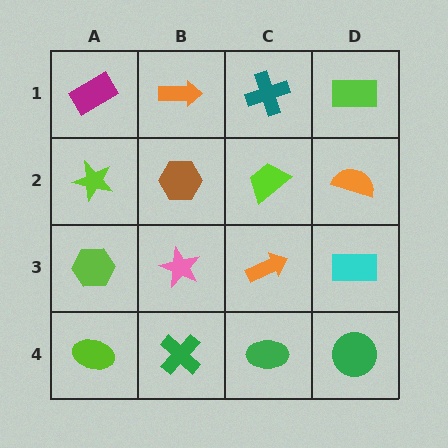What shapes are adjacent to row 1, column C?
A lime trapezoid (row 2, column C), an orange arrow (row 1, column B), a lime rectangle (row 1, column D).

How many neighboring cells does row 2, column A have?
3.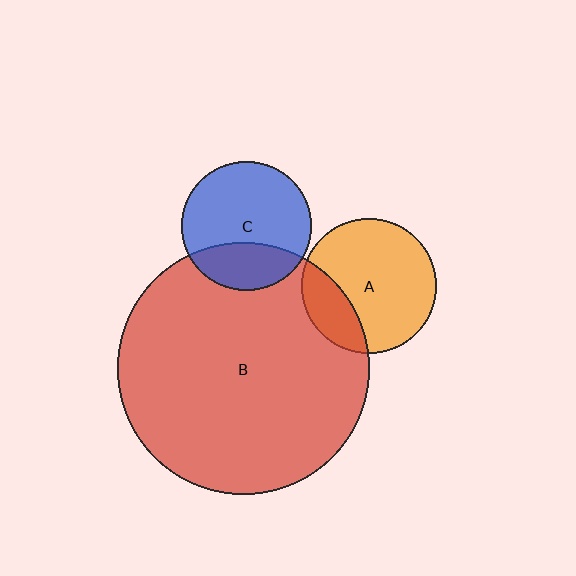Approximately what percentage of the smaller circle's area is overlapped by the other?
Approximately 30%.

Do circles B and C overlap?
Yes.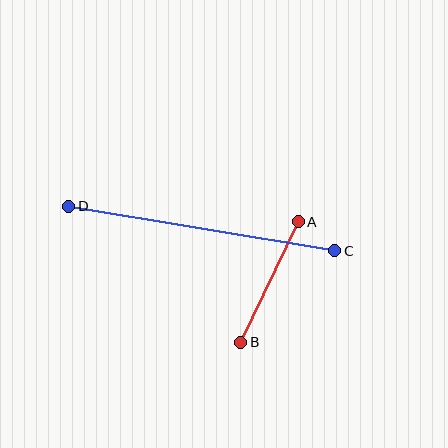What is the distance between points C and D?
The distance is approximately 270 pixels.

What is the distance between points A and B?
The distance is approximately 134 pixels.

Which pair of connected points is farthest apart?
Points C and D are farthest apart.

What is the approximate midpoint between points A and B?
The midpoint is at approximately (270, 282) pixels.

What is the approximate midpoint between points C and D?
The midpoint is at approximately (202, 229) pixels.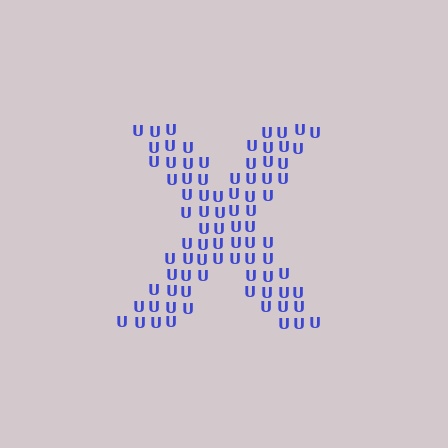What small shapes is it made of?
It is made of small letter U's.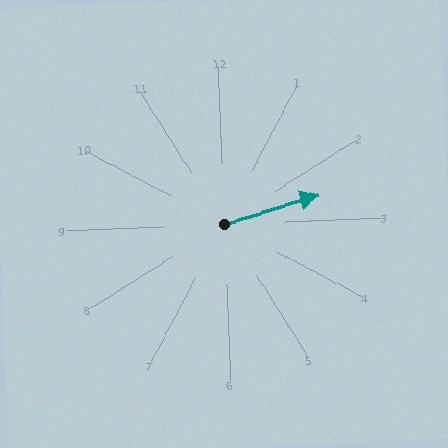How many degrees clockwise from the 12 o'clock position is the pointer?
Approximately 75 degrees.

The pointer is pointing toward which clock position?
Roughly 2 o'clock.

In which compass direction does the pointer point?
East.